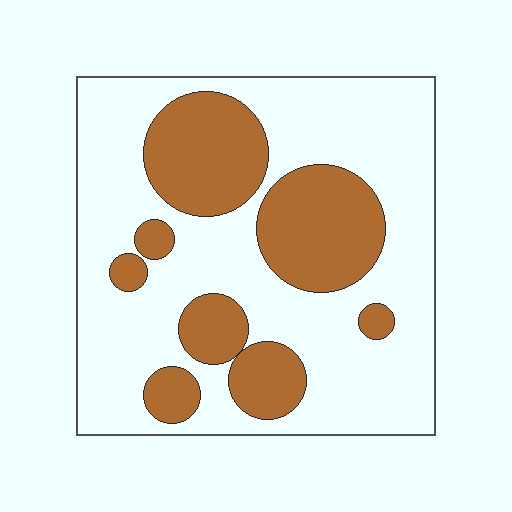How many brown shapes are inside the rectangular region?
8.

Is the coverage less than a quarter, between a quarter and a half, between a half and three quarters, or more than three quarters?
Between a quarter and a half.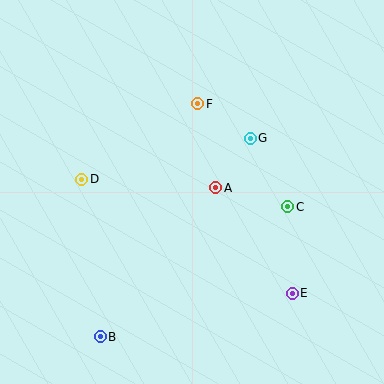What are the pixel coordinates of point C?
Point C is at (288, 207).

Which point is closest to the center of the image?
Point A at (216, 188) is closest to the center.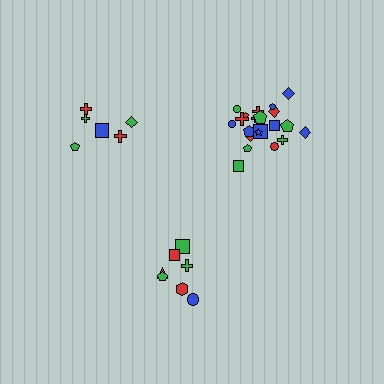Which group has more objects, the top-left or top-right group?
The top-right group.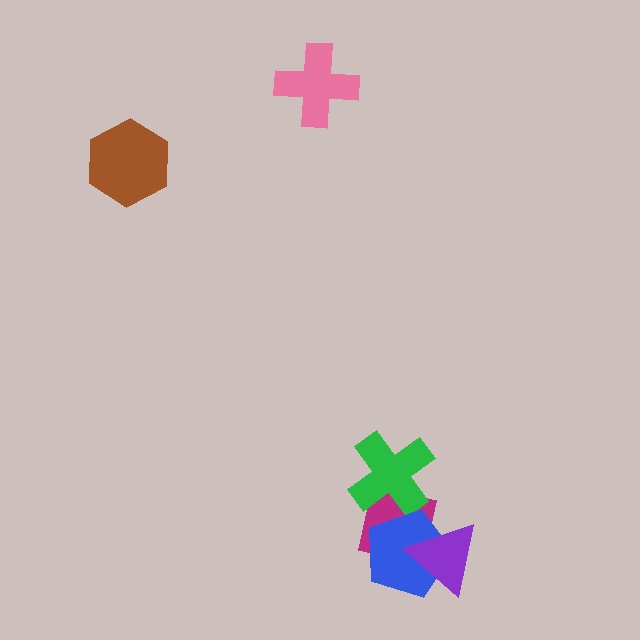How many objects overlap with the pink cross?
0 objects overlap with the pink cross.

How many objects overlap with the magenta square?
3 objects overlap with the magenta square.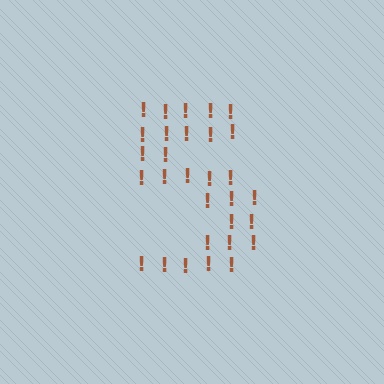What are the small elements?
The small elements are exclamation marks.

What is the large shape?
The large shape is the digit 5.